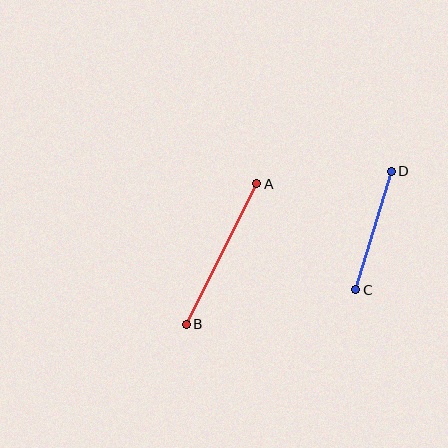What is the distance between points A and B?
The distance is approximately 157 pixels.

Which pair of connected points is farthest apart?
Points A and B are farthest apart.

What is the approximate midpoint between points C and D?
The midpoint is at approximately (374, 231) pixels.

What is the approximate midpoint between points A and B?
The midpoint is at approximately (221, 254) pixels.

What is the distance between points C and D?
The distance is approximately 124 pixels.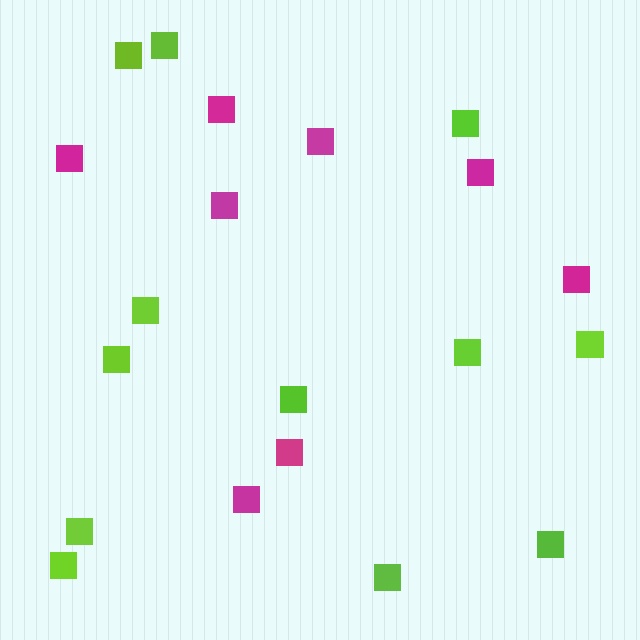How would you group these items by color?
There are 2 groups: one group of lime squares (12) and one group of magenta squares (8).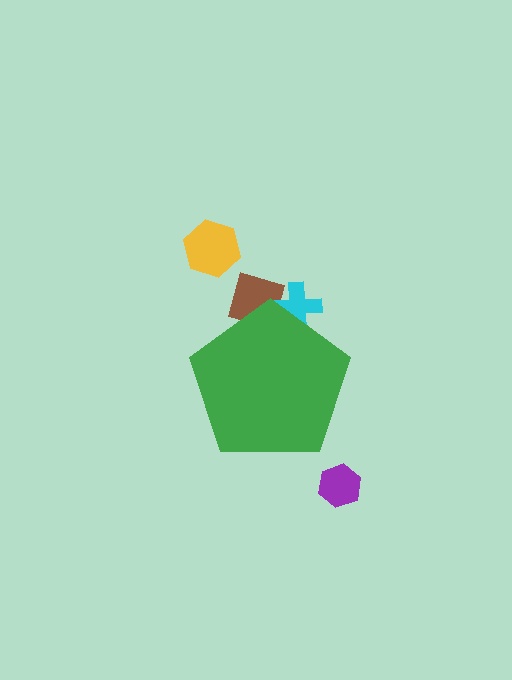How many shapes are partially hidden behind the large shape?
2 shapes are partially hidden.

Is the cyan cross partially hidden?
Yes, the cyan cross is partially hidden behind the green pentagon.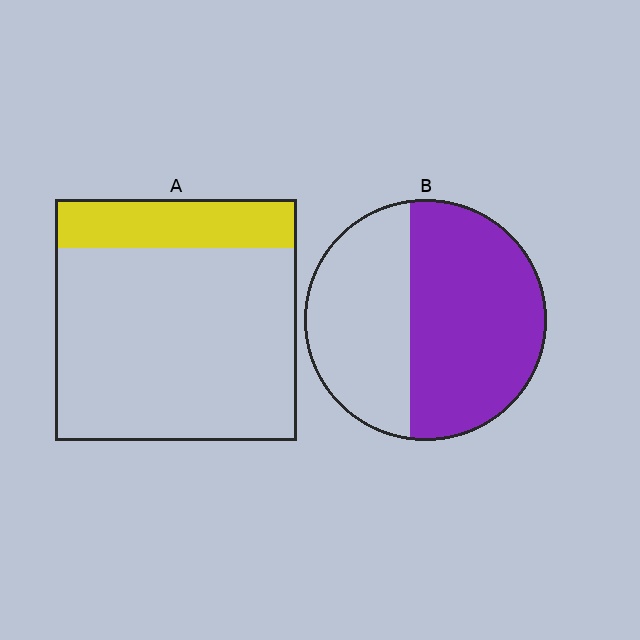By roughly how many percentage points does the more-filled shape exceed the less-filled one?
By roughly 40 percentage points (B over A).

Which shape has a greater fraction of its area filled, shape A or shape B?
Shape B.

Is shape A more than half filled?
No.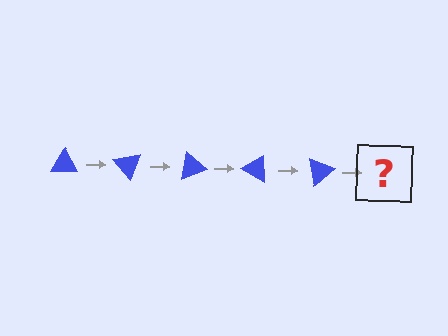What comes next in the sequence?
The next element should be a blue triangle rotated 250 degrees.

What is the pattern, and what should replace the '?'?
The pattern is that the triangle rotates 50 degrees each step. The '?' should be a blue triangle rotated 250 degrees.